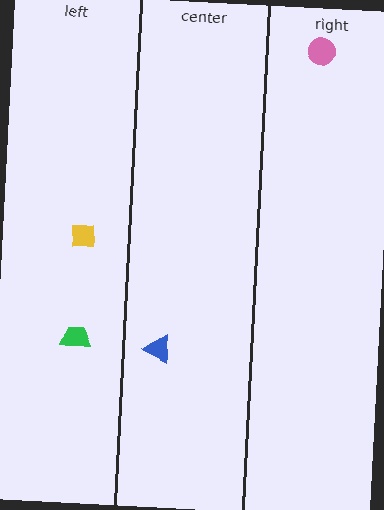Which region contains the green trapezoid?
The left region.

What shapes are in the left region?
The yellow square, the green trapezoid.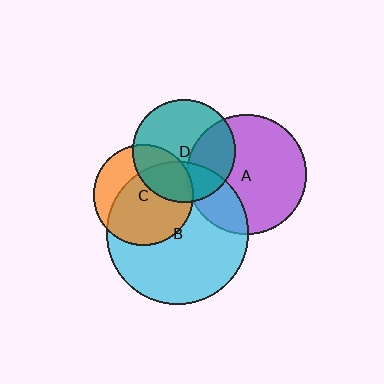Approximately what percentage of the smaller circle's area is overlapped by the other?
Approximately 30%.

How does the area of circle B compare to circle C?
Approximately 2.0 times.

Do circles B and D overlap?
Yes.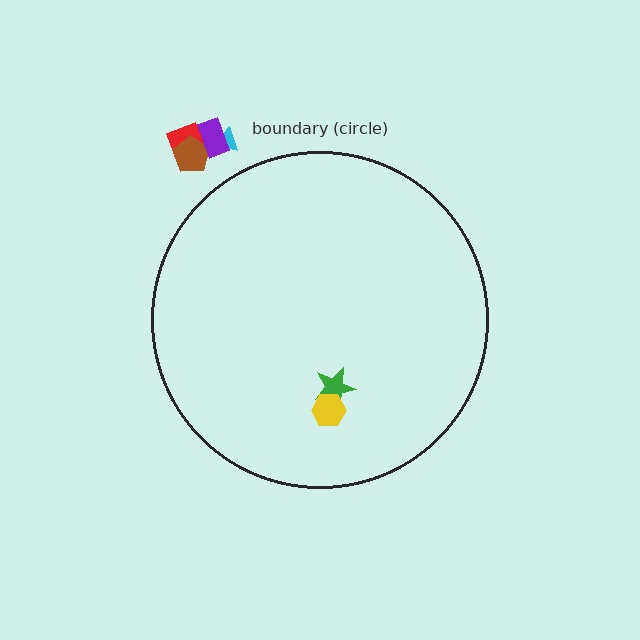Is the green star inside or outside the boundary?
Inside.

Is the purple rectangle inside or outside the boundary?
Outside.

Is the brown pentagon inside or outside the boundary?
Outside.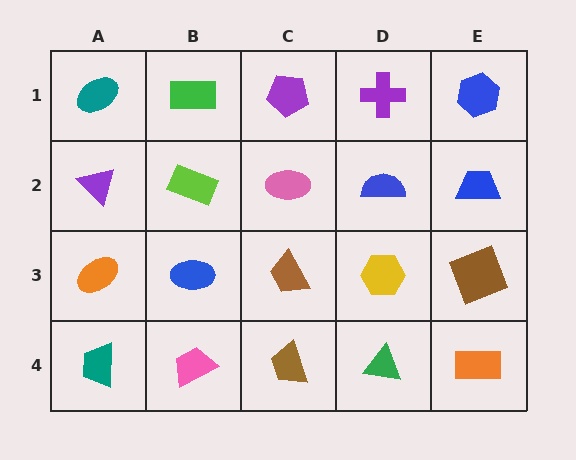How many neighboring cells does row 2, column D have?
4.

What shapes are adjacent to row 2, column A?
A teal ellipse (row 1, column A), an orange ellipse (row 3, column A), a lime rectangle (row 2, column B).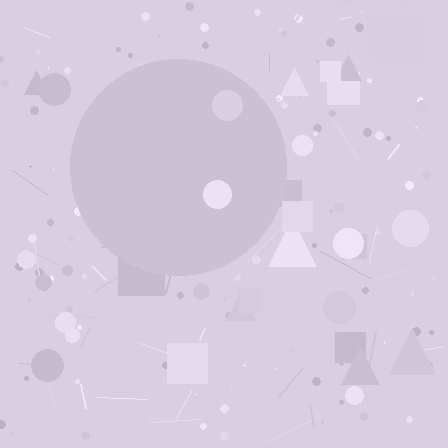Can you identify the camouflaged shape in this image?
The camouflaged shape is a circle.